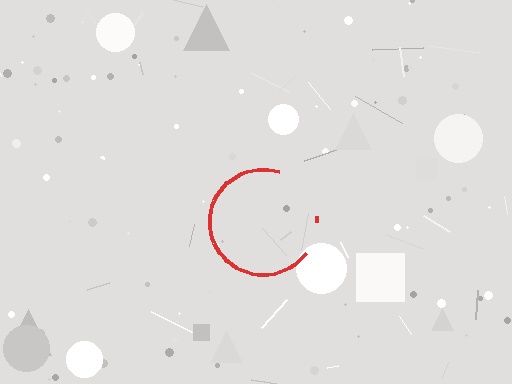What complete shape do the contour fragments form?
The contour fragments form a circle.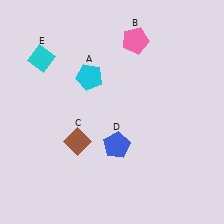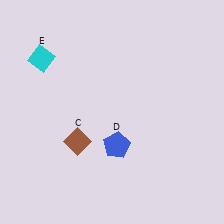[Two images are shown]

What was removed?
The pink pentagon (B), the cyan pentagon (A) were removed in Image 2.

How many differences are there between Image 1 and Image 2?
There are 2 differences between the two images.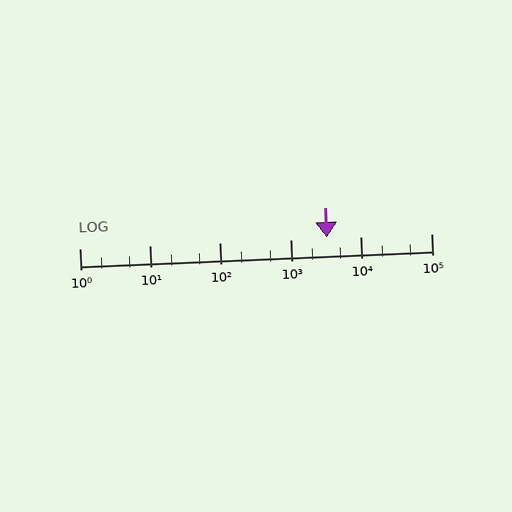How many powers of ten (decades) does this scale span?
The scale spans 5 decades, from 1 to 100000.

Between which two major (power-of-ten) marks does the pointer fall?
The pointer is between 1000 and 10000.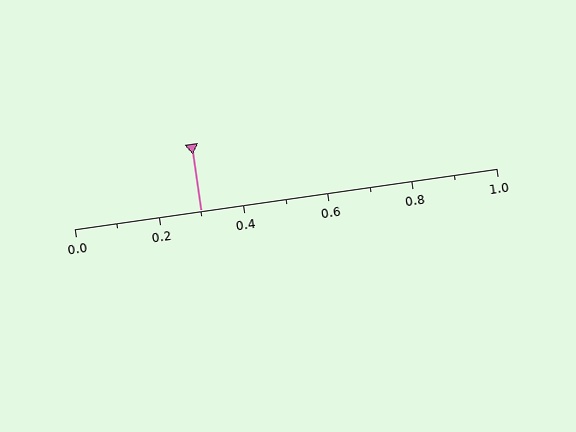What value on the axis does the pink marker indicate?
The marker indicates approximately 0.3.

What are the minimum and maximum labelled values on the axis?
The axis runs from 0.0 to 1.0.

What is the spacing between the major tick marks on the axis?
The major ticks are spaced 0.2 apart.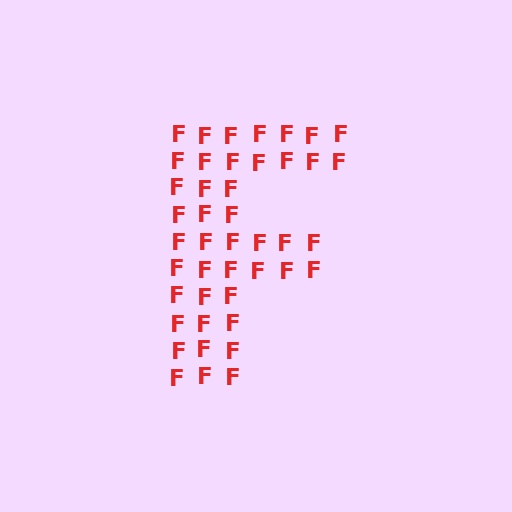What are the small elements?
The small elements are letter F's.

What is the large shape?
The large shape is the letter F.